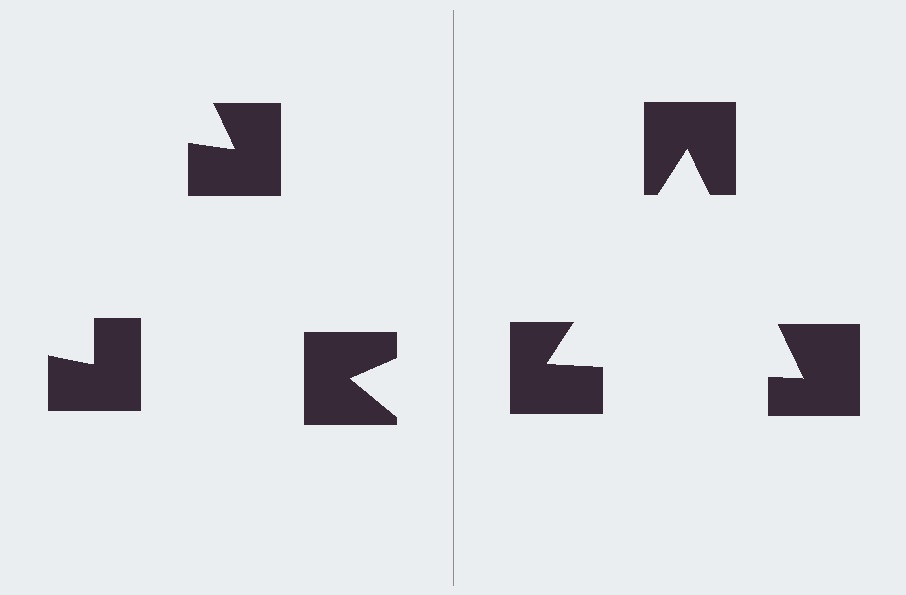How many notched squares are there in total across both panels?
6 — 3 on each side.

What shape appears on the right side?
An illusory triangle.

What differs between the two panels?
The notched squares are positioned identically on both sides; only the wedge orientations differ. On the right they align to a triangle; on the left they are misaligned.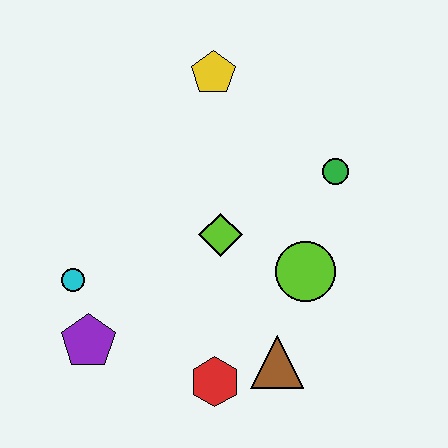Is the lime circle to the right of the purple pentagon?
Yes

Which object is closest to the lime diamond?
The lime circle is closest to the lime diamond.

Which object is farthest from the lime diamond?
The purple pentagon is farthest from the lime diamond.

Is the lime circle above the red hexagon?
Yes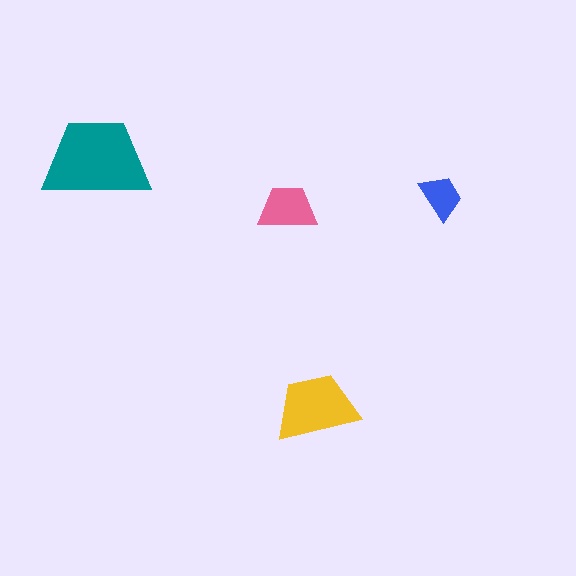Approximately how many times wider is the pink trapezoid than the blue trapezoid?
About 1.5 times wider.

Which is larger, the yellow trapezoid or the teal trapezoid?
The teal one.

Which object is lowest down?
The yellow trapezoid is bottommost.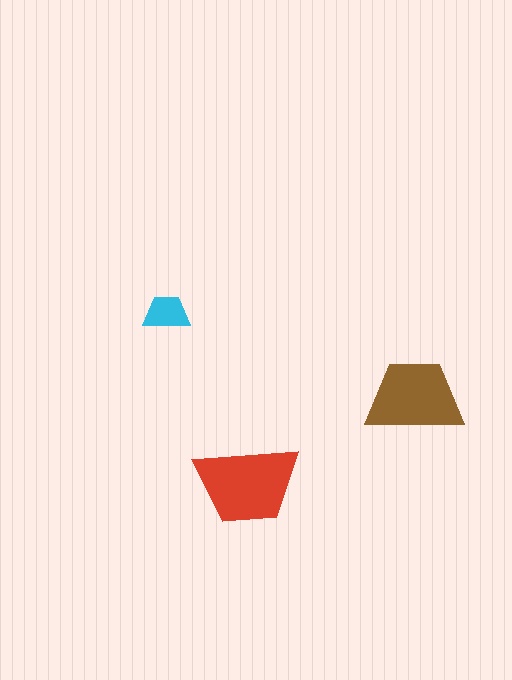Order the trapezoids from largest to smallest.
the red one, the brown one, the cyan one.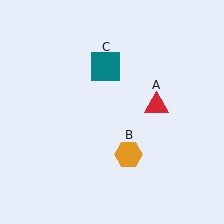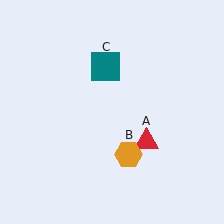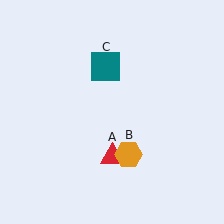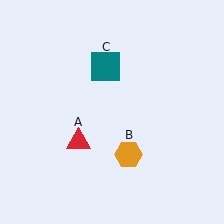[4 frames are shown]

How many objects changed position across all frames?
1 object changed position: red triangle (object A).